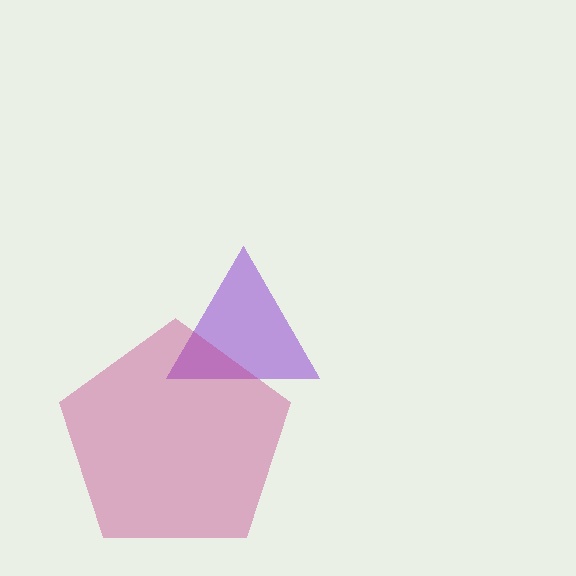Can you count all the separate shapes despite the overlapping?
Yes, there are 2 separate shapes.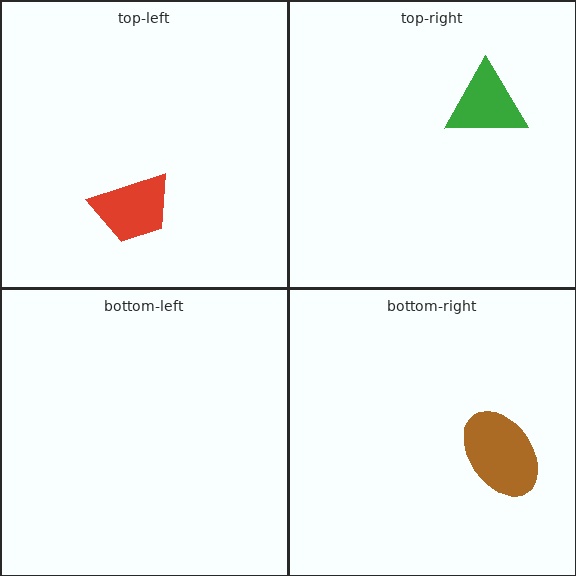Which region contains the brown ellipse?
The bottom-right region.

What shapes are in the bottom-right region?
The brown ellipse.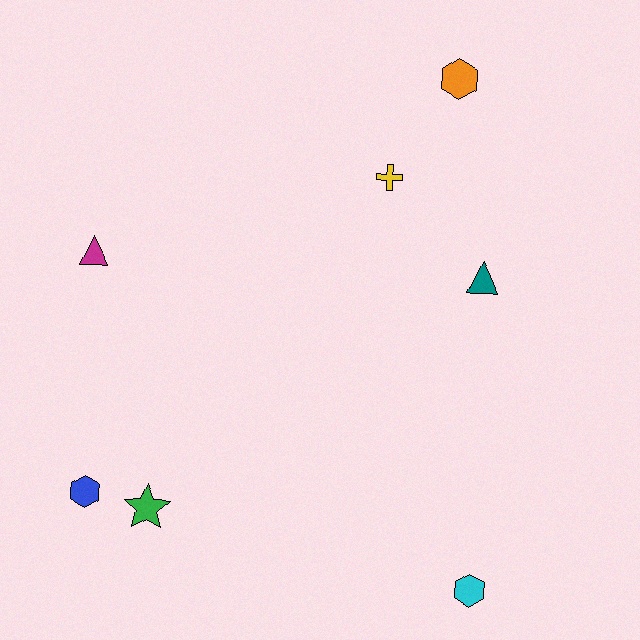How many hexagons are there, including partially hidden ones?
There are 3 hexagons.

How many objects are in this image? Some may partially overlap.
There are 7 objects.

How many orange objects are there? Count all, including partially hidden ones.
There is 1 orange object.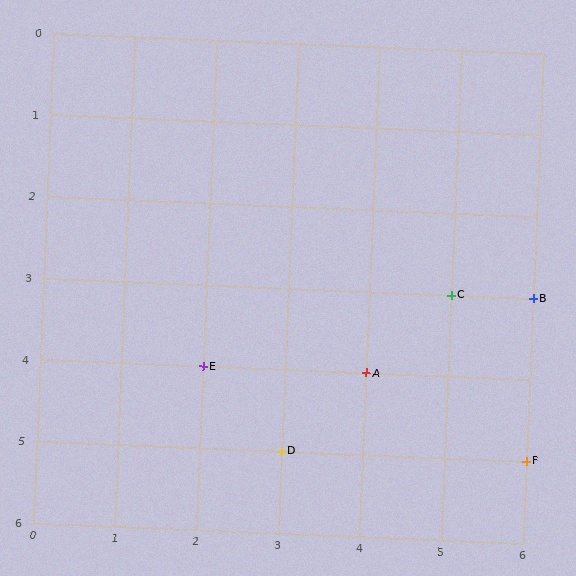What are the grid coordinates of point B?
Point B is at grid coordinates (6, 3).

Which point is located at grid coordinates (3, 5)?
Point D is at (3, 5).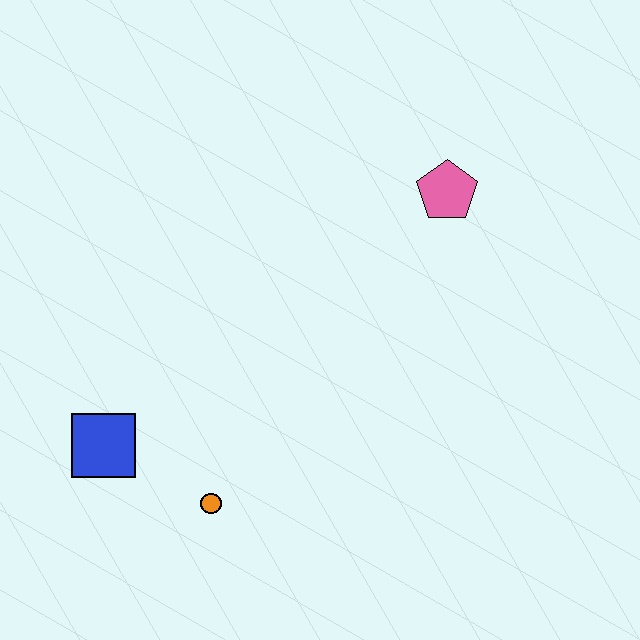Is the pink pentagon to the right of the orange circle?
Yes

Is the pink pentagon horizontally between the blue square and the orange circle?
No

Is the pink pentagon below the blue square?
No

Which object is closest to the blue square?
The orange circle is closest to the blue square.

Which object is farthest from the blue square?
The pink pentagon is farthest from the blue square.